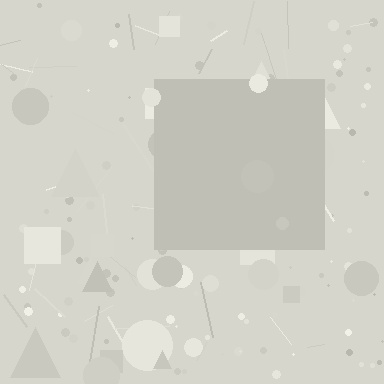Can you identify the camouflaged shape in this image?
The camouflaged shape is a square.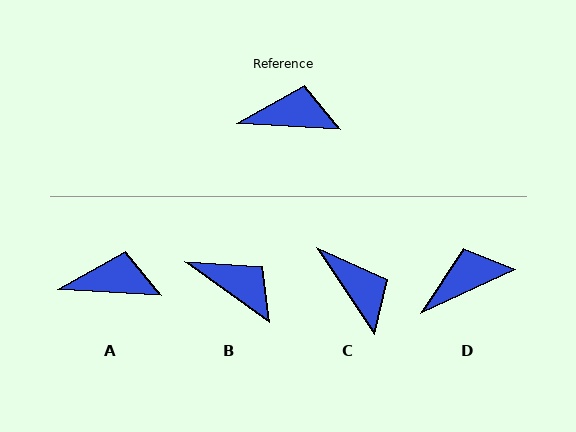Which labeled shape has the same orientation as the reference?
A.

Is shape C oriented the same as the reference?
No, it is off by about 53 degrees.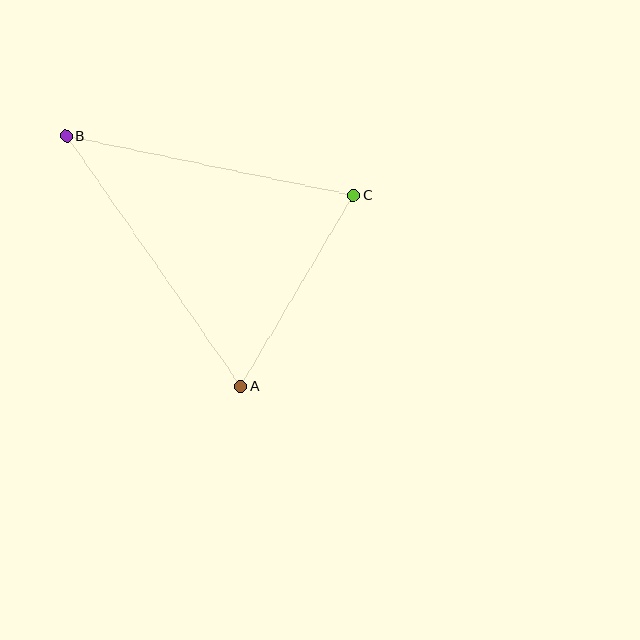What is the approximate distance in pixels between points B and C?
The distance between B and C is approximately 293 pixels.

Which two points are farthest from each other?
Points A and B are farthest from each other.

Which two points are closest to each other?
Points A and C are closest to each other.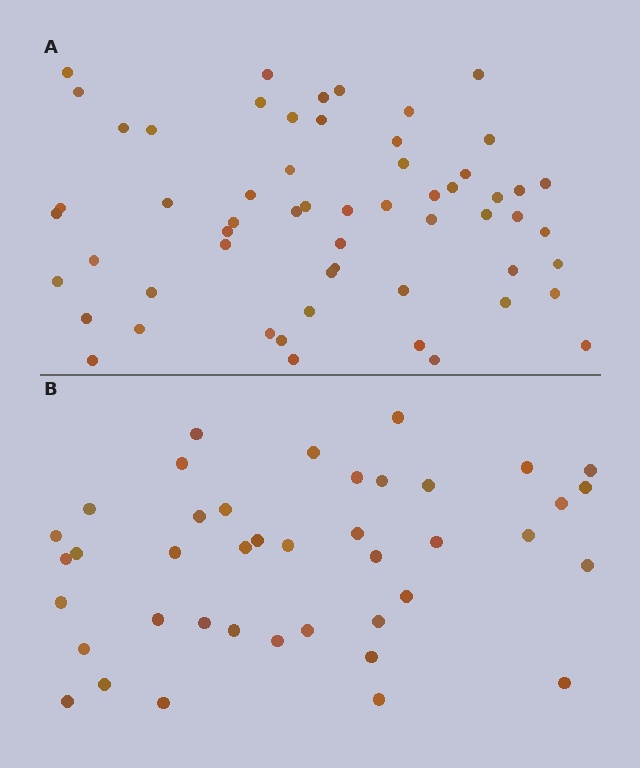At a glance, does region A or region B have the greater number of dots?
Region A (the top region) has more dots.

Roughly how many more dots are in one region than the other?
Region A has approximately 15 more dots than region B.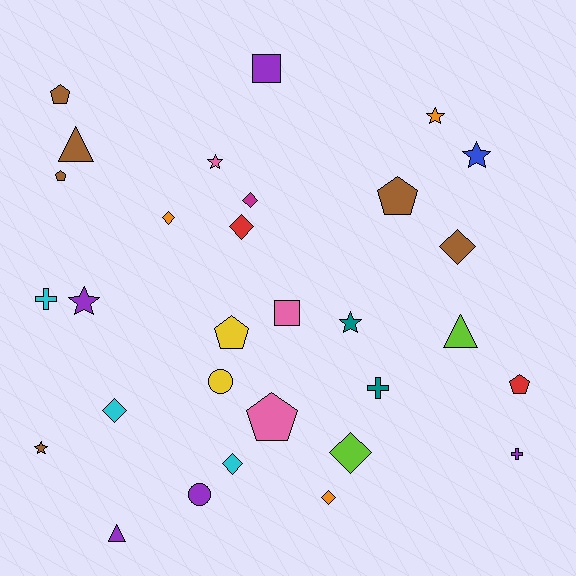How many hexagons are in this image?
There are no hexagons.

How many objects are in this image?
There are 30 objects.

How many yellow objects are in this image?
There are 2 yellow objects.